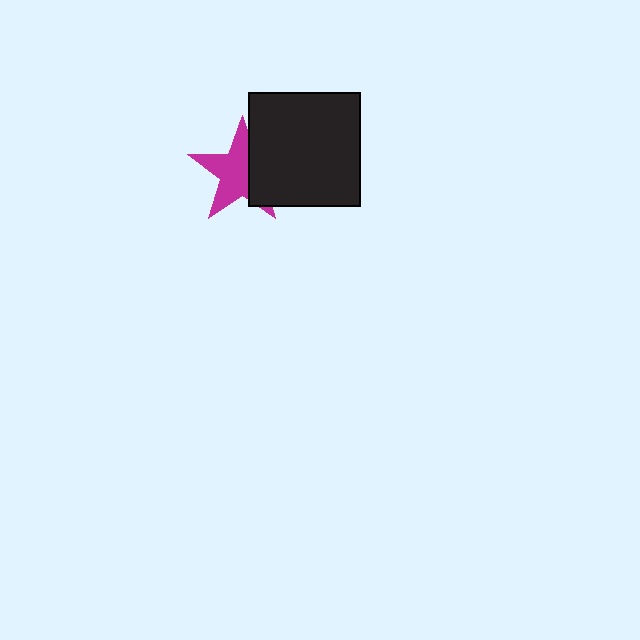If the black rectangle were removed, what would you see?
You would see the complete magenta star.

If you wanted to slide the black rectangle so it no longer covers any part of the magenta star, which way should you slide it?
Slide it right — that is the most direct way to separate the two shapes.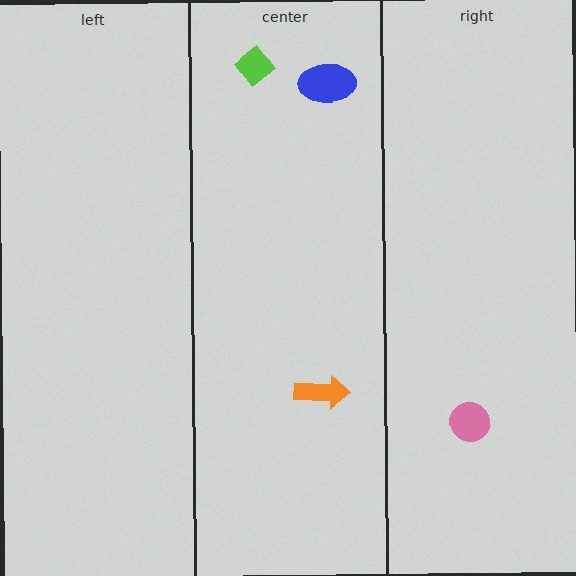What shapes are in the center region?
The blue ellipse, the orange arrow, the lime diamond.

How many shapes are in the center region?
3.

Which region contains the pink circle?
The right region.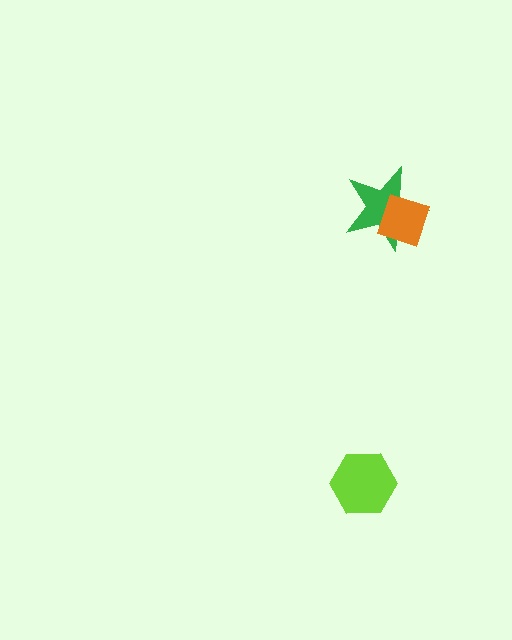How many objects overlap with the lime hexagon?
0 objects overlap with the lime hexagon.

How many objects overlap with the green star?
1 object overlaps with the green star.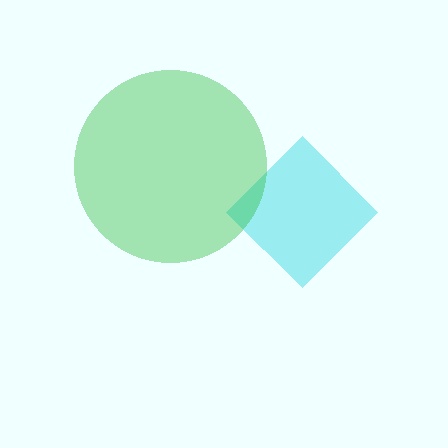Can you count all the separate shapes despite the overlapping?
Yes, there are 2 separate shapes.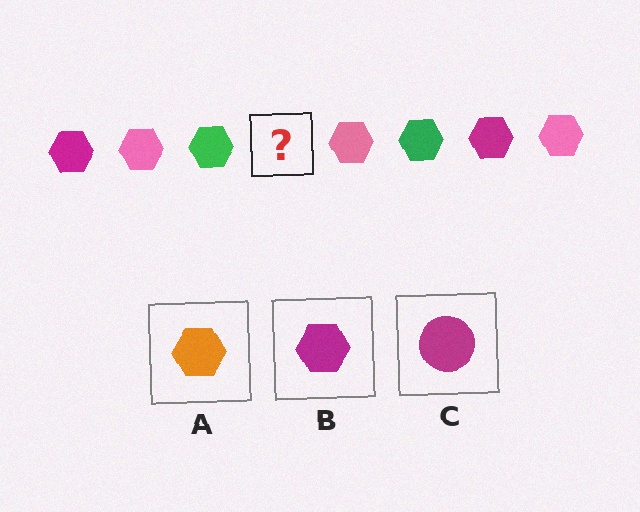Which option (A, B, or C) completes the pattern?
B.